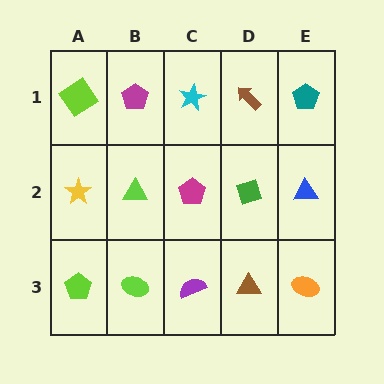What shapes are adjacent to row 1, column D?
A green diamond (row 2, column D), a cyan star (row 1, column C), a teal pentagon (row 1, column E).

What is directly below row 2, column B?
A lime ellipse.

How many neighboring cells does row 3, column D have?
3.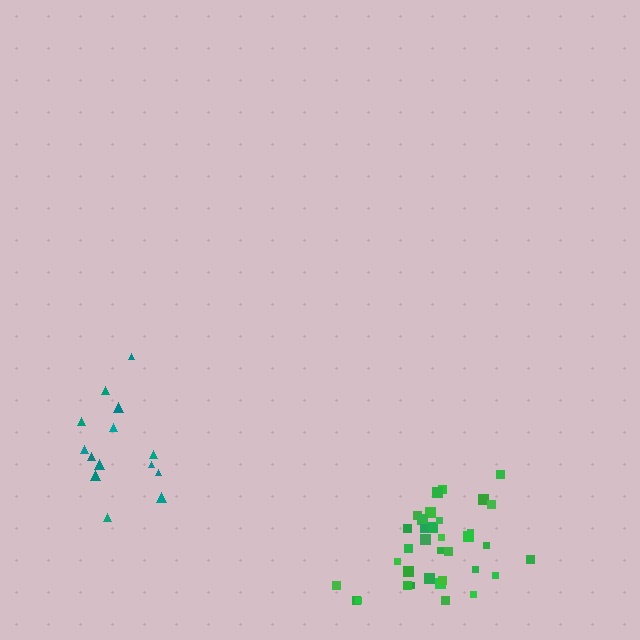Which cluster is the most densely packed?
Green.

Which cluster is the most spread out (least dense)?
Teal.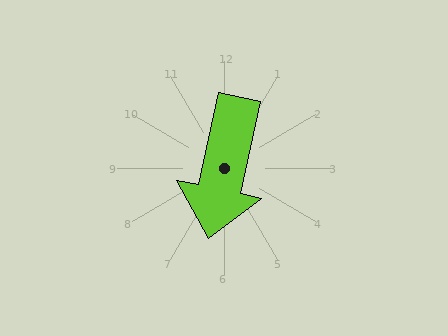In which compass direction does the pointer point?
South.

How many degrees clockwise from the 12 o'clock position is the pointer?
Approximately 192 degrees.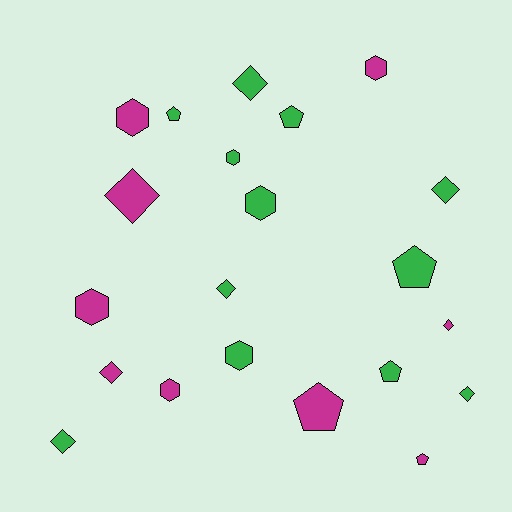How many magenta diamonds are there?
There are 3 magenta diamonds.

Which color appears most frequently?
Green, with 12 objects.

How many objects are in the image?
There are 21 objects.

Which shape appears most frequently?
Diamond, with 8 objects.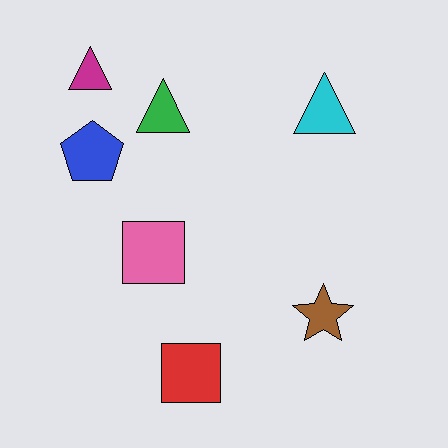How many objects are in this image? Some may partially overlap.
There are 7 objects.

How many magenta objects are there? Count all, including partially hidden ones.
There is 1 magenta object.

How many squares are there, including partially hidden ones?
There are 2 squares.